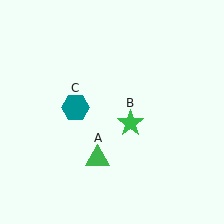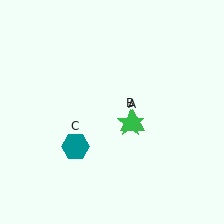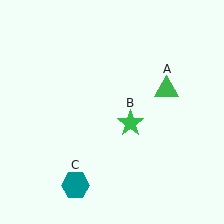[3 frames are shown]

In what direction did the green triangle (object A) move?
The green triangle (object A) moved up and to the right.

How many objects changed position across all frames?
2 objects changed position: green triangle (object A), teal hexagon (object C).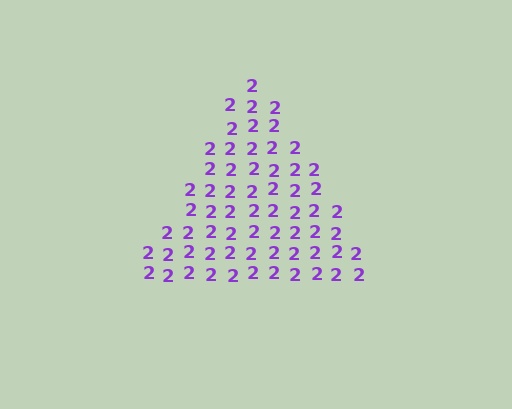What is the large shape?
The large shape is a triangle.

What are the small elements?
The small elements are digit 2's.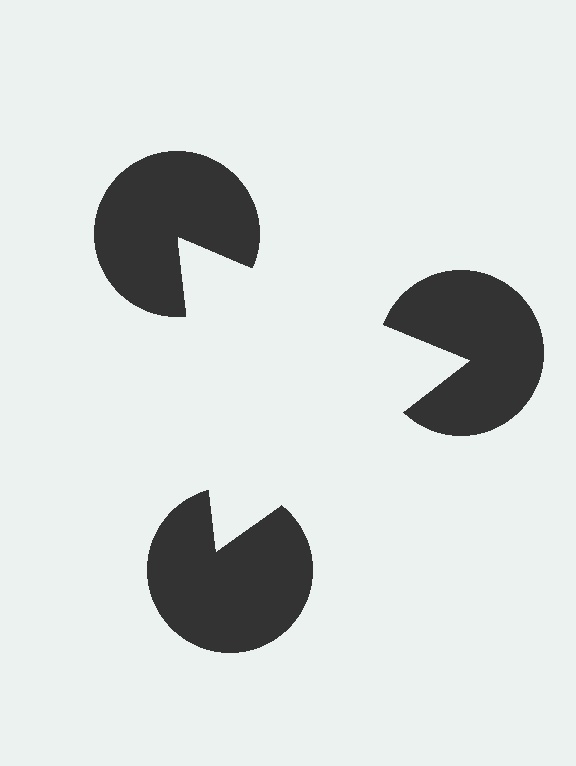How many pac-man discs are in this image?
There are 3 — one at each vertex of the illusory triangle.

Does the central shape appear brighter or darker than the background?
It typically appears slightly brighter than the background, even though no actual brightness change is drawn.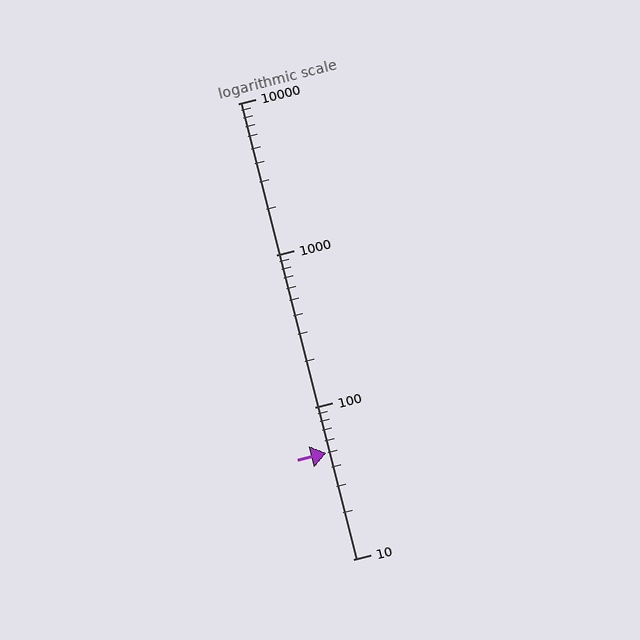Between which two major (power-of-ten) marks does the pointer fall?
The pointer is between 10 and 100.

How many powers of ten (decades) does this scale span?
The scale spans 3 decades, from 10 to 10000.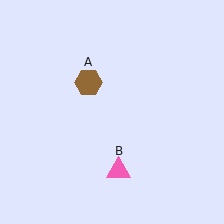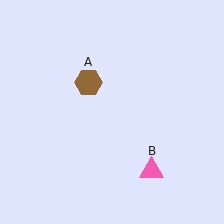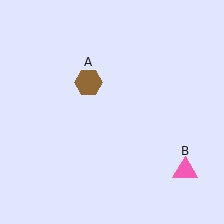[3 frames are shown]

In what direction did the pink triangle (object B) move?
The pink triangle (object B) moved right.